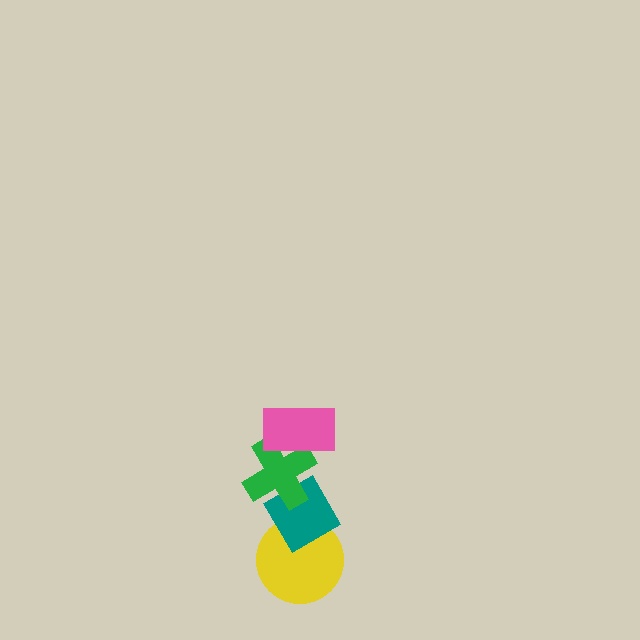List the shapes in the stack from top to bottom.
From top to bottom: the pink rectangle, the green cross, the teal diamond, the yellow circle.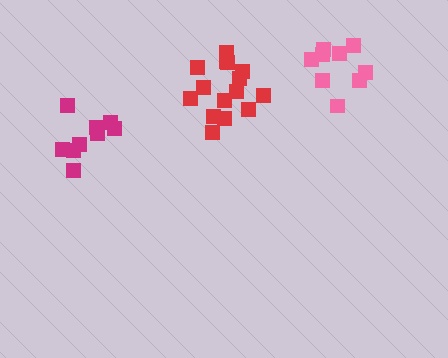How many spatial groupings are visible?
There are 3 spatial groupings.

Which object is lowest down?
The magenta cluster is bottommost.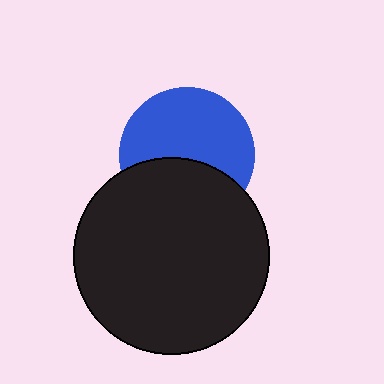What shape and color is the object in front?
The object in front is a black circle.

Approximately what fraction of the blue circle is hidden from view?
Roughly 40% of the blue circle is hidden behind the black circle.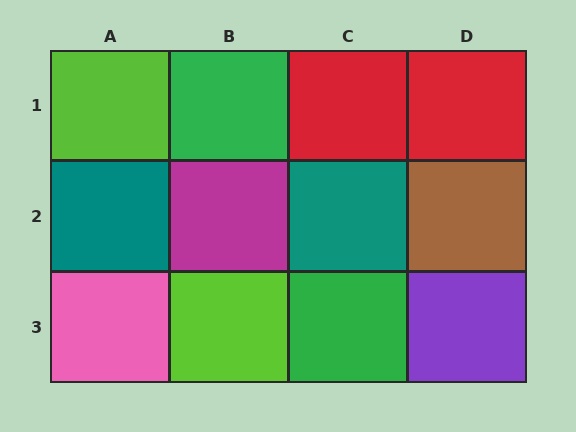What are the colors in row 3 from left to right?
Pink, lime, green, purple.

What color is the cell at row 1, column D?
Red.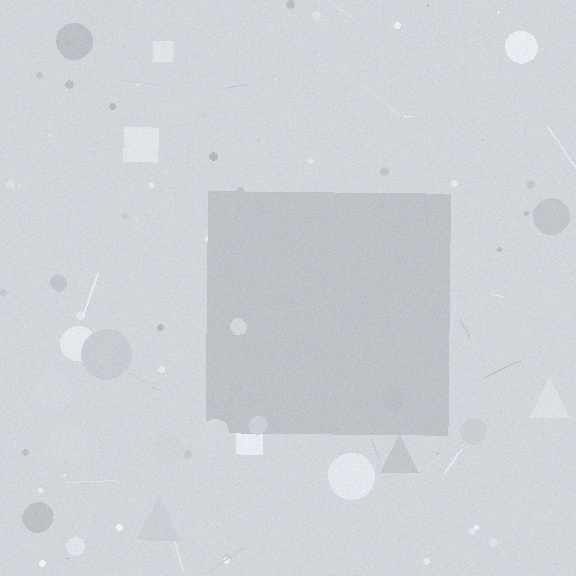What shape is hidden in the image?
A square is hidden in the image.